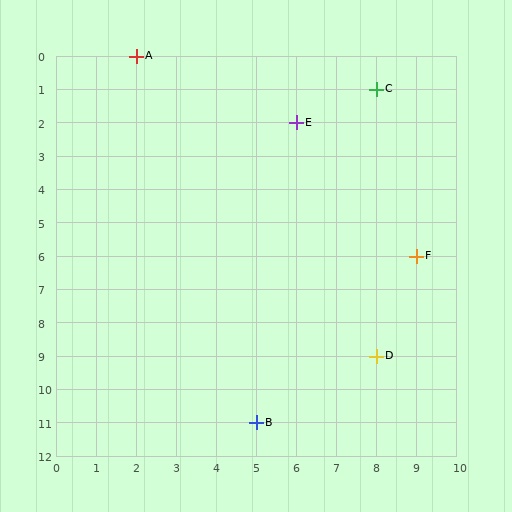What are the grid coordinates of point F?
Point F is at grid coordinates (9, 6).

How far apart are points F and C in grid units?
Points F and C are 1 column and 5 rows apart (about 5.1 grid units diagonally).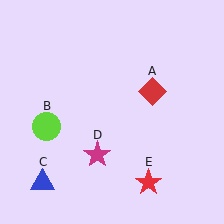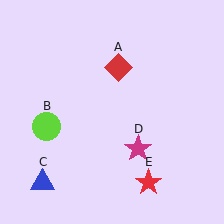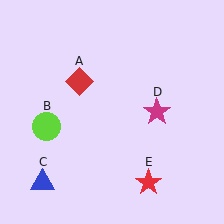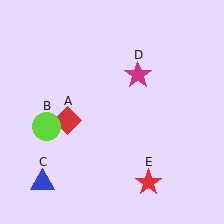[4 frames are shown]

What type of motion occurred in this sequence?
The red diamond (object A), magenta star (object D) rotated counterclockwise around the center of the scene.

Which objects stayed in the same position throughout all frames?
Lime circle (object B) and blue triangle (object C) and red star (object E) remained stationary.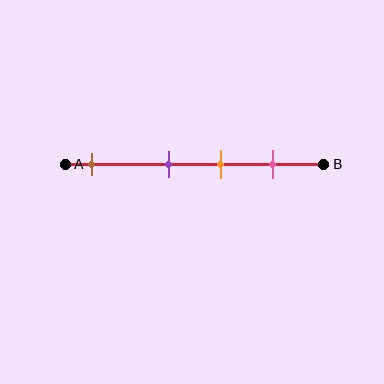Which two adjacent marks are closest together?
The purple and orange marks are the closest adjacent pair.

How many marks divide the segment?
There are 4 marks dividing the segment.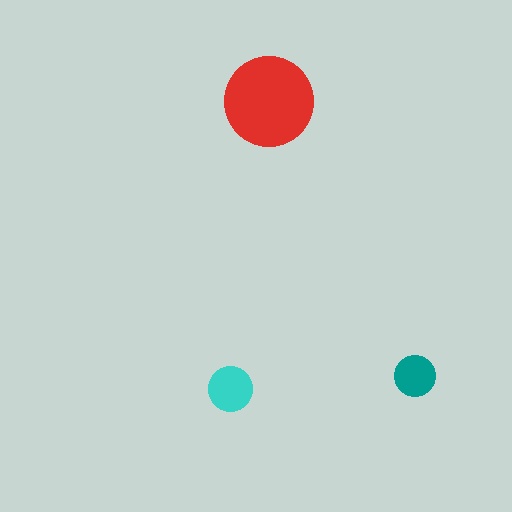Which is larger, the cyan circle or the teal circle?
The cyan one.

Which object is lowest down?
The cyan circle is bottommost.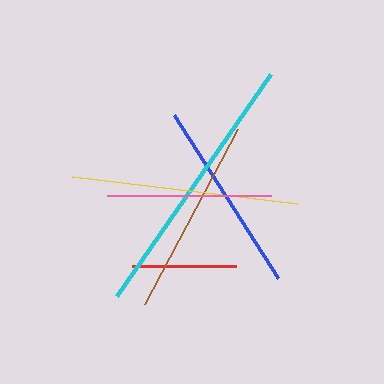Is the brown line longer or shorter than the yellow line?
The yellow line is longer than the brown line.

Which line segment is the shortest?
The red line is the shortest at approximately 104 pixels.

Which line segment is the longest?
The cyan line is the longest at approximately 270 pixels.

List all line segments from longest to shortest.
From longest to shortest: cyan, yellow, brown, blue, pink, red.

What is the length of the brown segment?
The brown segment is approximately 198 pixels long.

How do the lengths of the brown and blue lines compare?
The brown and blue lines are approximately the same length.